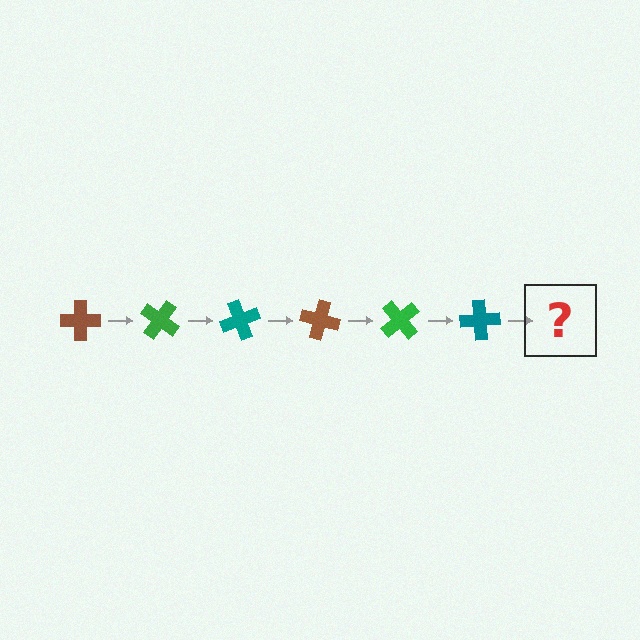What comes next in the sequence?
The next element should be a brown cross, rotated 210 degrees from the start.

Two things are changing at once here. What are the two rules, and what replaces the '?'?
The two rules are that it rotates 35 degrees each step and the color cycles through brown, green, and teal. The '?' should be a brown cross, rotated 210 degrees from the start.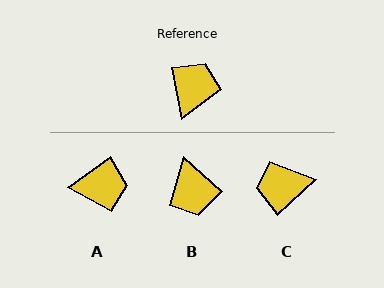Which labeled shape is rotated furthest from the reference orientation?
B, about 143 degrees away.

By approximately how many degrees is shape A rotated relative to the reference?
Approximately 65 degrees clockwise.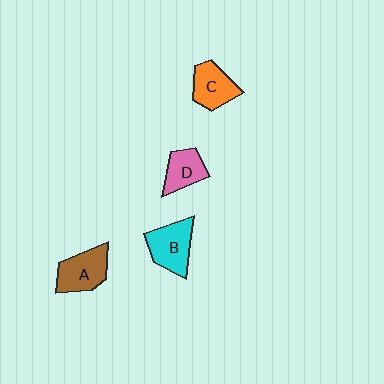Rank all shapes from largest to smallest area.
From largest to smallest: B (cyan), A (brown), C (orange), D (pink).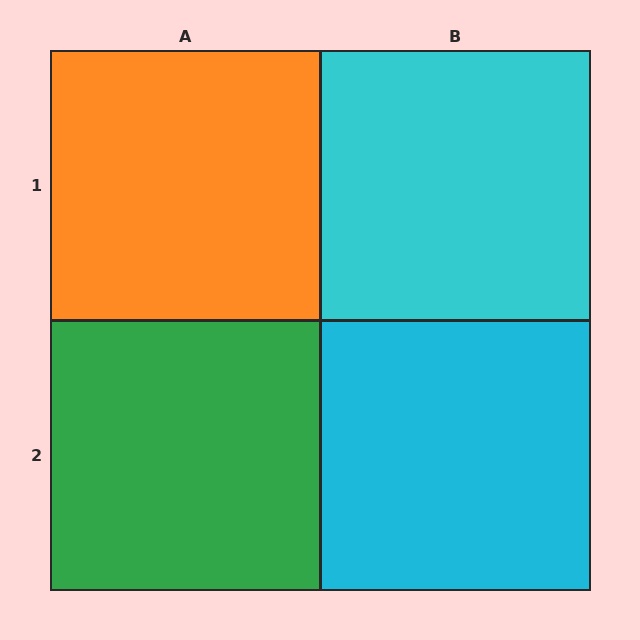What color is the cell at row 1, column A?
Orange.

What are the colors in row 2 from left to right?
Green, cyan.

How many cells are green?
1 cell is green.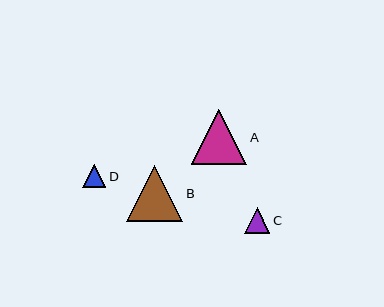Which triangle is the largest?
Triangle B is the largest with a size of approximately 56 pixels.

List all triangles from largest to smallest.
From largest to smallest: B, A, C, D.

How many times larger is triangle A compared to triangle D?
Triangle A is approximately 2.4 times the size of triangle D.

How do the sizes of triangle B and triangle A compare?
Triangle B and triangle A are approximately the same size.